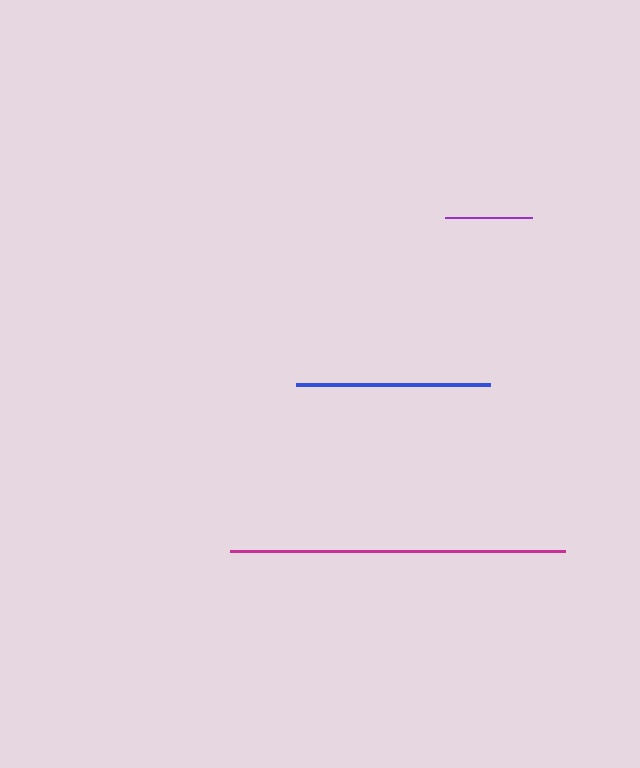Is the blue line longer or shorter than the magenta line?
The magenta line is longer than the blue line.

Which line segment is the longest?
The magenta line is the longest at approximately 336 pixels.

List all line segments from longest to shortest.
From longest to shortest: magenta, blue, purple.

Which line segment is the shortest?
The purple line is the shortest at approximately 87 pixels.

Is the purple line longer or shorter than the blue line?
The blue line is longer than the purple line.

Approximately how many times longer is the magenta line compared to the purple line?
The magenta line is approximately 3.8 times the length of the purple line.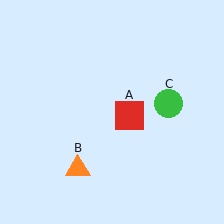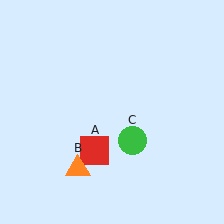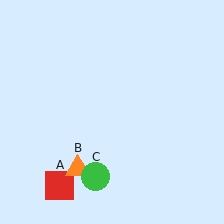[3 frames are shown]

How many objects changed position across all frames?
2 objects changed position: red square (object A), green circle (object C).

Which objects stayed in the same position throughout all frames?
Orange triangle (object B) remained stationary.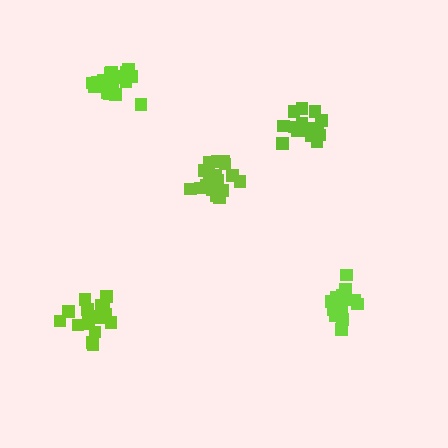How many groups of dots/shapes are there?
There are 5 groups.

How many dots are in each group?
Group 1: 18 dots, Group 2: 15 dots, Group 3: 18 dots, Group 4: 14 dots, Group 5: 17 dots (82 total).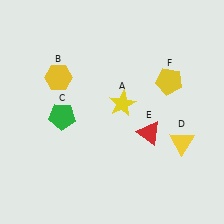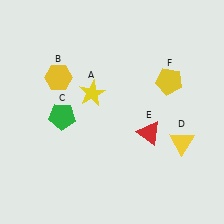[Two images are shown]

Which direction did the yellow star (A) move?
The yellow star (A) moved left.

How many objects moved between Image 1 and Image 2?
1 object moved between the two images.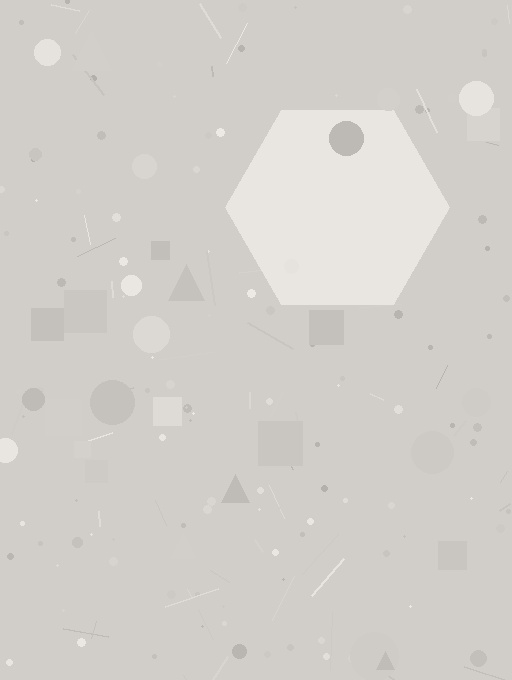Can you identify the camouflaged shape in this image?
The camouflaged shape is a hexagon.